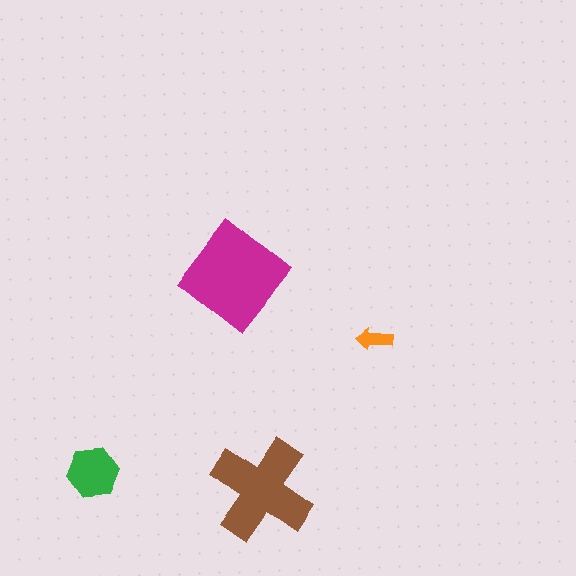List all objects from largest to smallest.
The magenta diamond, the brown cross, the green hexagon, the orange arrow.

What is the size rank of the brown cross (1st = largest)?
2nd.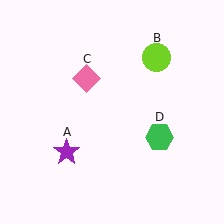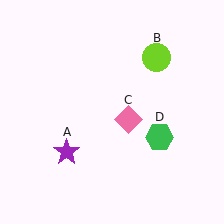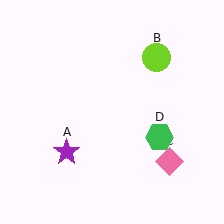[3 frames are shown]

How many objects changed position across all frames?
1 object changed position: pink diamond (object C).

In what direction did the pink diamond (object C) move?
The pink diamond (object C) moved down and to the right.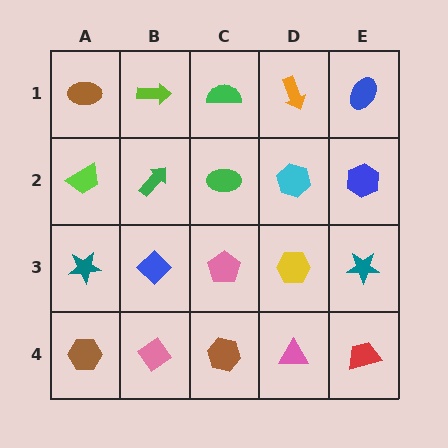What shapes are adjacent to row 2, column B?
A lime arrow (row 1, column B), a blue diamond (row 3, column B), a lime trapezoid (row 2, column A), a green ellipse (row 2, column C).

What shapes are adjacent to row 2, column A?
A brown ellipse (row 1, column A), a teal star (row 3, column A), a green arrow (row 2, column B).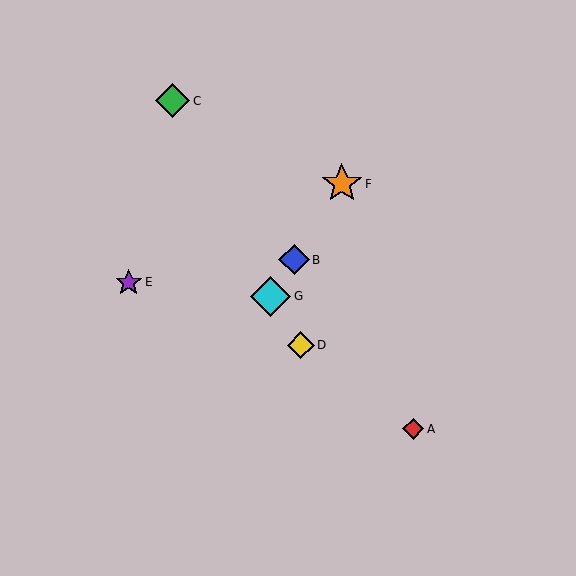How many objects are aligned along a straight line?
3 objects (B, F, G) are aligned along a straight line.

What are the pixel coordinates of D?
Object D is at (301, 345).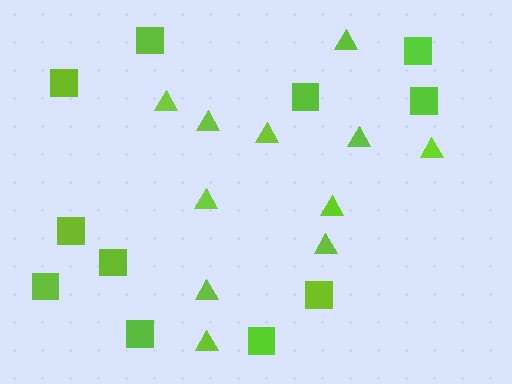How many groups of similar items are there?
There are 2 groups: one group of triangles (11) and one group of squares (11).